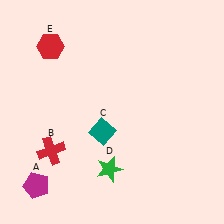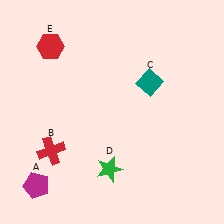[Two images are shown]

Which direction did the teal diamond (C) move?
The teal diamond (C) moved up.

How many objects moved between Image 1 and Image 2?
1 object moved between the two images.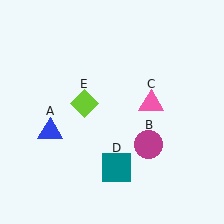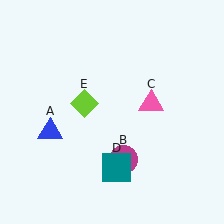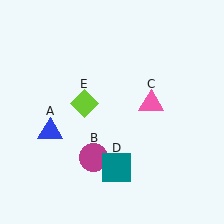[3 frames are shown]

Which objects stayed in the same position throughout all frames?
Blue triangle (object A) and pink triangle (object C) and teal square (object D) and lime diamond (object E) remained stationary.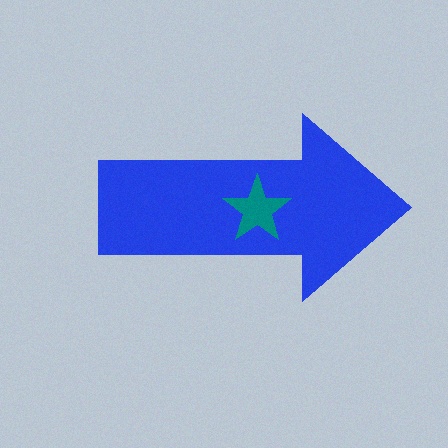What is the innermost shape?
The teal star.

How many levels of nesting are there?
2.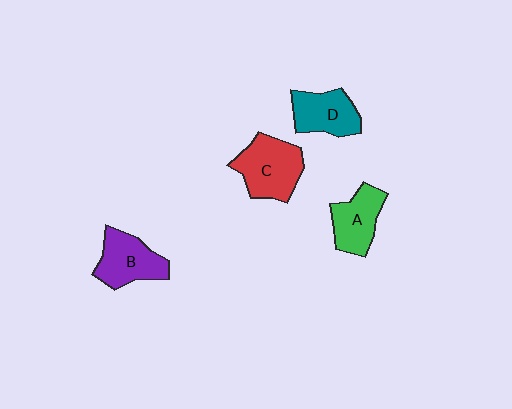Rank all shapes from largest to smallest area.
From largest to smallest: C (red), B (purple), D (teal), A (green).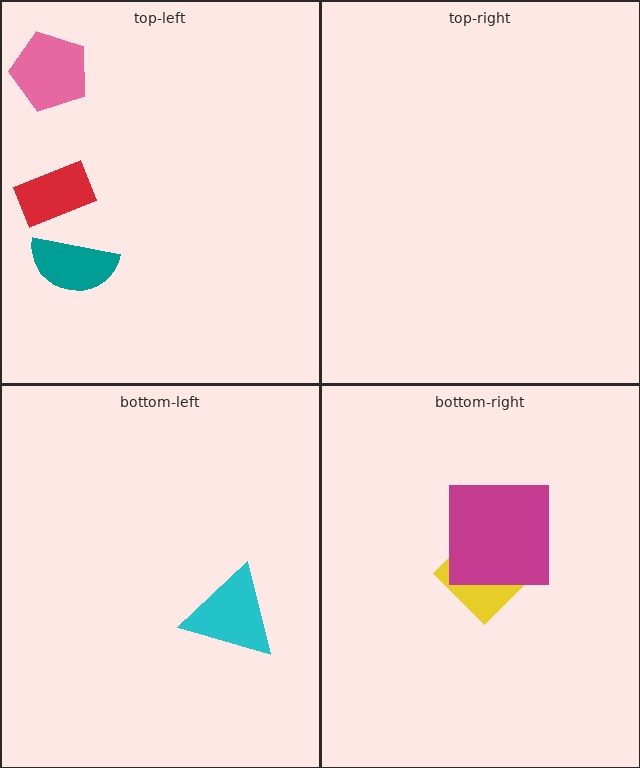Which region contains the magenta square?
The bottom-right region.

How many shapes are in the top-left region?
3.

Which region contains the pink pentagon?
The top-left region.